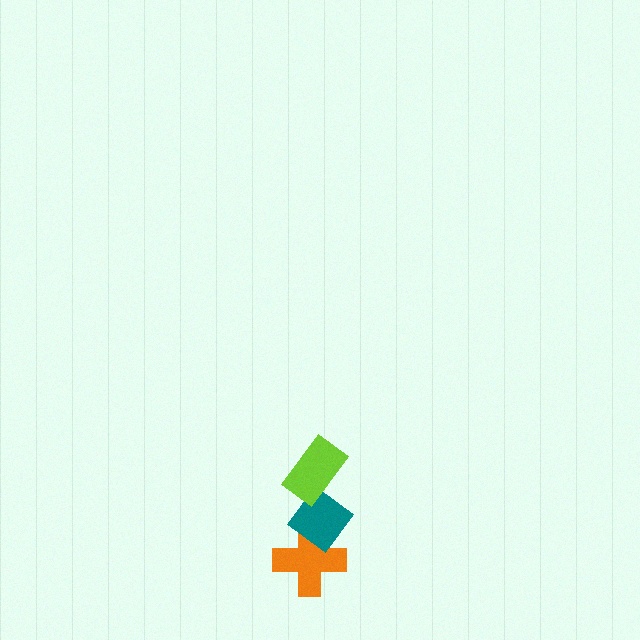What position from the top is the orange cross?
The orange cross is 3rd from the top.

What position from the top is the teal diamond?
The teal diamond is 2nd from the top.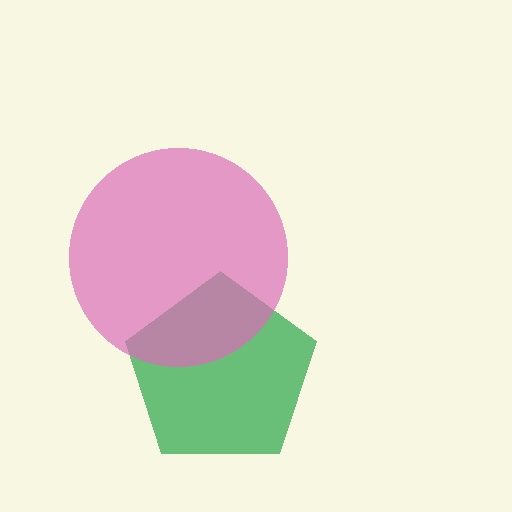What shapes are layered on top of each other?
The layered shapes are: a green pentagon, a pink circle.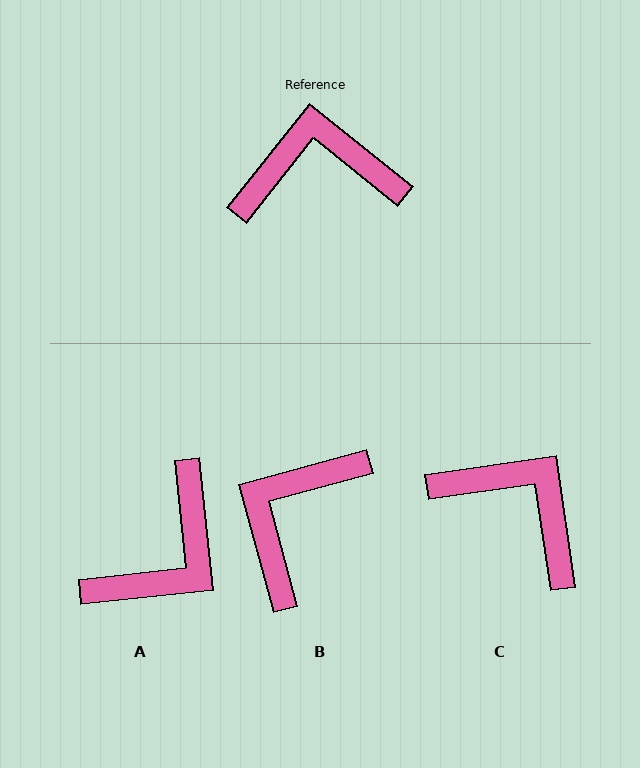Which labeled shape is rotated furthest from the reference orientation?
A, about 135 degrees away.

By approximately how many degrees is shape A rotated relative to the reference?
Approximately 135 degrees clockwise.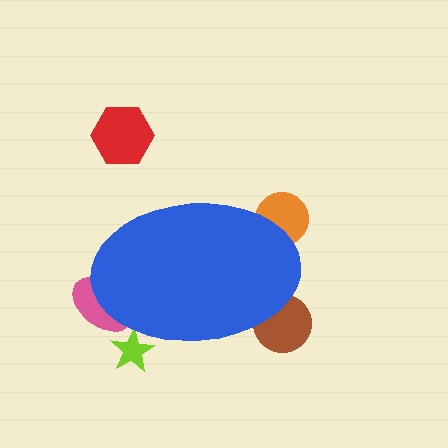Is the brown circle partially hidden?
Yes, the brown circle is partially hidden behind the blue ellipse.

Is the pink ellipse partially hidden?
Yes, the pink ellipse is partially hidden behind the blue ellipse.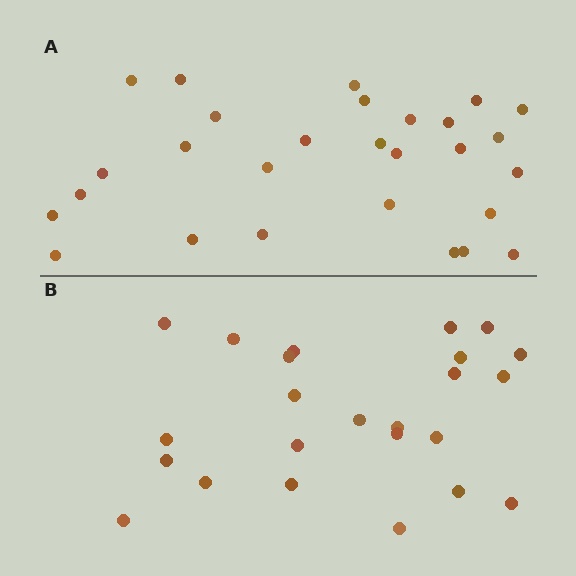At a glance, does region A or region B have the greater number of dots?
Region A (the top region) has more dots.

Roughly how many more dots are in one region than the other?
Region A has about 4 more dots than region B.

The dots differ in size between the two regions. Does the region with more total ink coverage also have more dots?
No. Region B has more total ink coverage because its dots are larger, but region A actually contains more individual dots. Total area can be misleading — the number of items is what matters here.